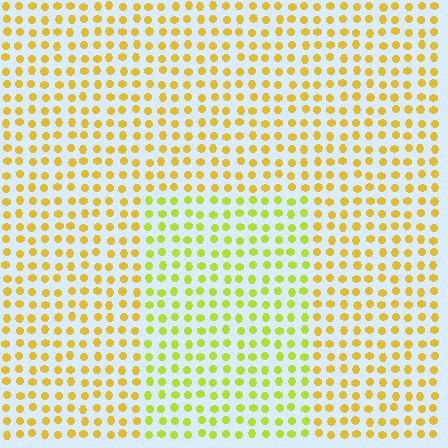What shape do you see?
I see a rectangle.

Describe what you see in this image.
The image is filled with small yellow elements in a uniform arrangement. A rectangle-shaped region is visible where the elements are tinted to a slightly different hue, forming a subtle color boundary.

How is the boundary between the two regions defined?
The boundary is defined purely by a slight shift in hue (about 28 degrees). Spacing, size, and orientation are identical on both sides.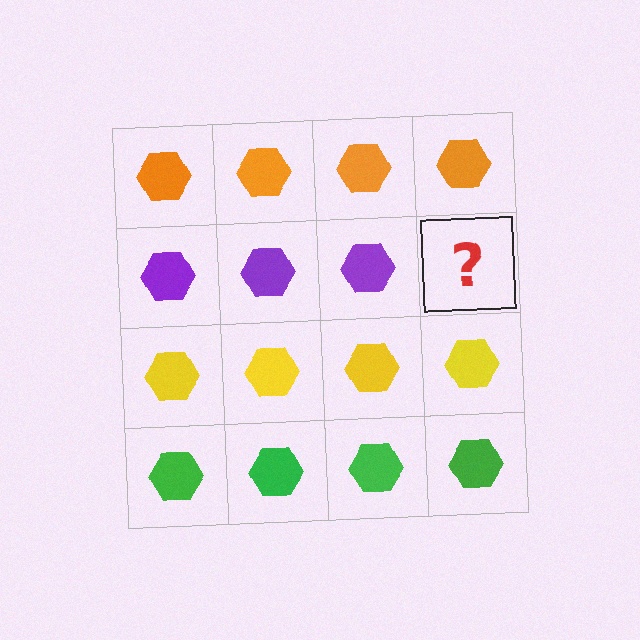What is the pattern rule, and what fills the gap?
The rule is that each row has a consistent color. The gap should be filled with a purple hexagon.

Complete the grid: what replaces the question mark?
The question mark should be replaced with a purple hexagon.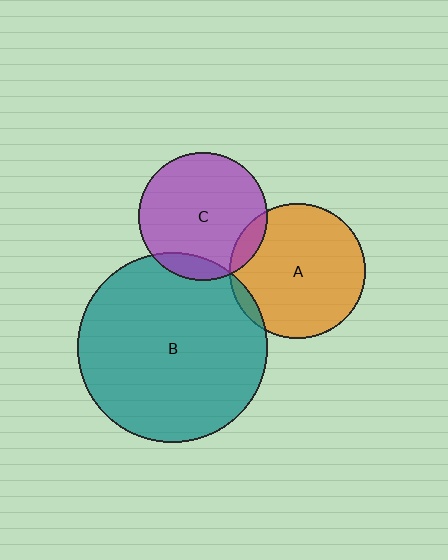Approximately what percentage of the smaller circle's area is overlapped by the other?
Approximately 10%.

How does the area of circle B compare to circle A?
Approximately 2.0 times.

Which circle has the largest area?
Circle B (teal).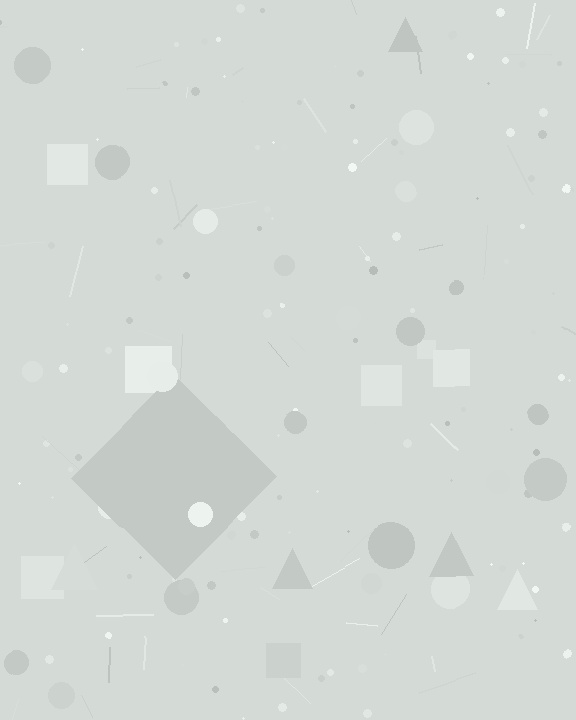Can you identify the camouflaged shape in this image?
The camouflaged shape is a diamond.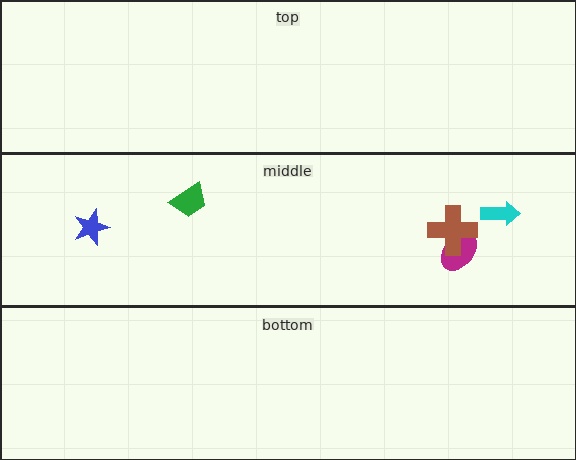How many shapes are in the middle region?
5.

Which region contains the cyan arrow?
The middle region.